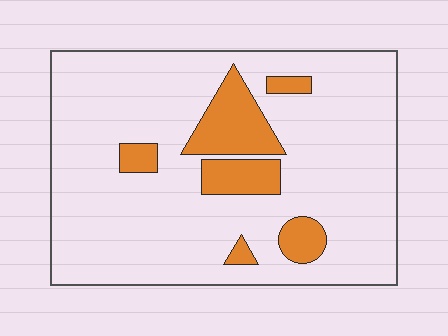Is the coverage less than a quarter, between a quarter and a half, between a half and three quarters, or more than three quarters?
Less than a quarter.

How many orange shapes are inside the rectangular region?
6.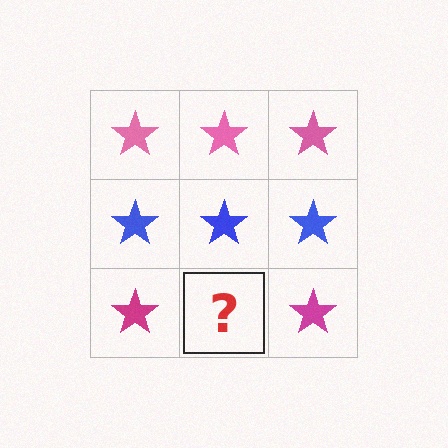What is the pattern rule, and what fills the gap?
The rule is that each row has a consistent color. The gap should be filled with a magenta star.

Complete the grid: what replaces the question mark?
The question mark should be replaced with a magenta star.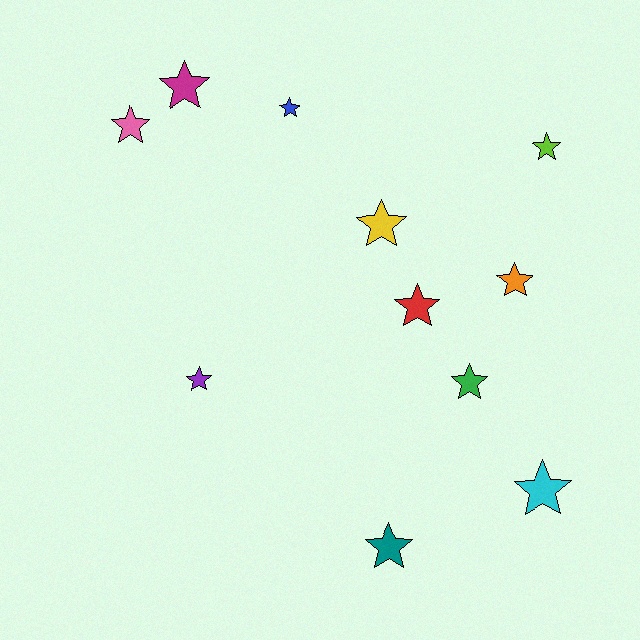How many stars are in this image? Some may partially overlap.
There are 11 stars.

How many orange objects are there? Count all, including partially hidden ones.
There is 1 orange object.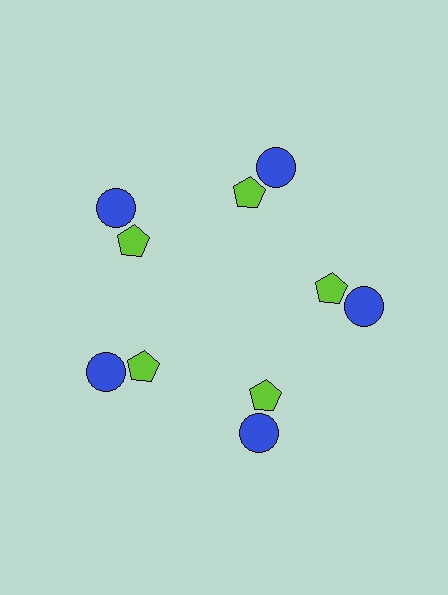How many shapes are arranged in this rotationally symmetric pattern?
There are 10 shapes, arranged in 5 groups of 2.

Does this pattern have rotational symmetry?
Yes, this pattern has 5-fold rotational symmetry. It looks the same after rotating 72 degrees around the center.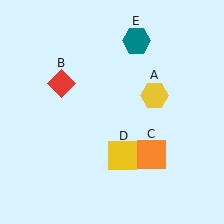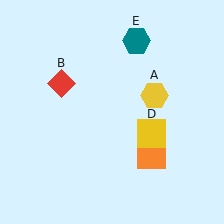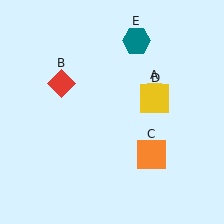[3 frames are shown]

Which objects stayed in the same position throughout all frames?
Yellow hexagon (object A) and red diamond (object B) and orange square (object C) and teal hexagon (object E) remained stationary.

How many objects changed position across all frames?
1 object changed position: yellow square (object D).